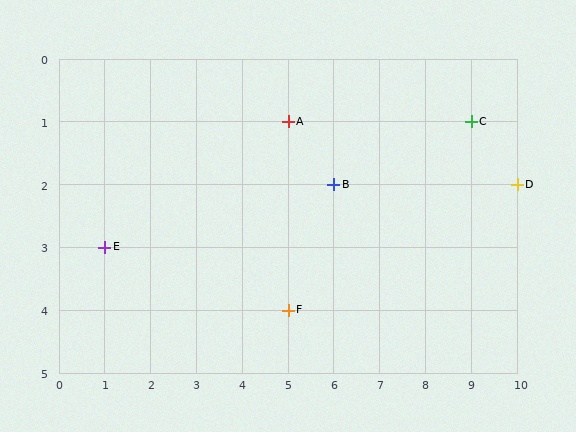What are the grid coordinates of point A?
Point A is at grid coordinates (5, 1).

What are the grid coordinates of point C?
Point C is at grid coordinates (9, 1).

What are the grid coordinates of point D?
Point D is at grid coordinates (10, 2).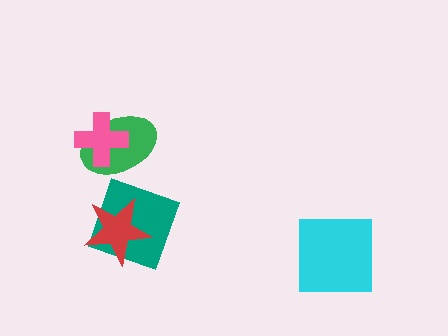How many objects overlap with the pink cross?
1 object overlaps with the pink cross.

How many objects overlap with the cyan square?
0 objects overlap with the cyan square.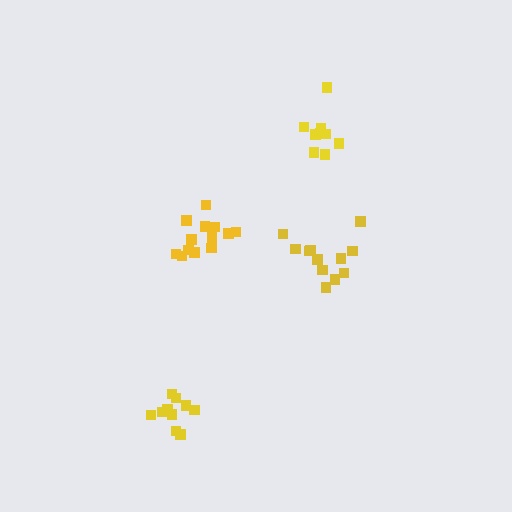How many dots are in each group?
Group 1: 12 dots, Group 2: 9 dots, Group 3: 13 dots, Group 4: 10 dots (44 total).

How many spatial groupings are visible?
There are 4 spatial groupings.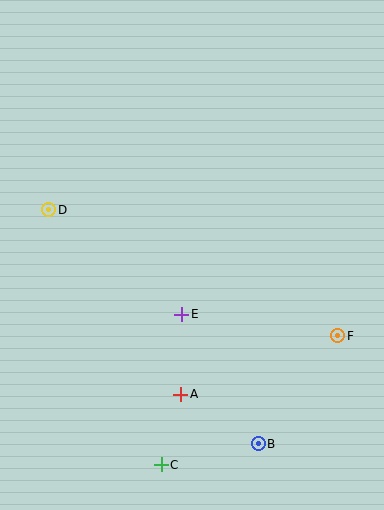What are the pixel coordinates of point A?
Point A is at (181, 394).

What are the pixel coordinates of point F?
Point F is at (338, 336).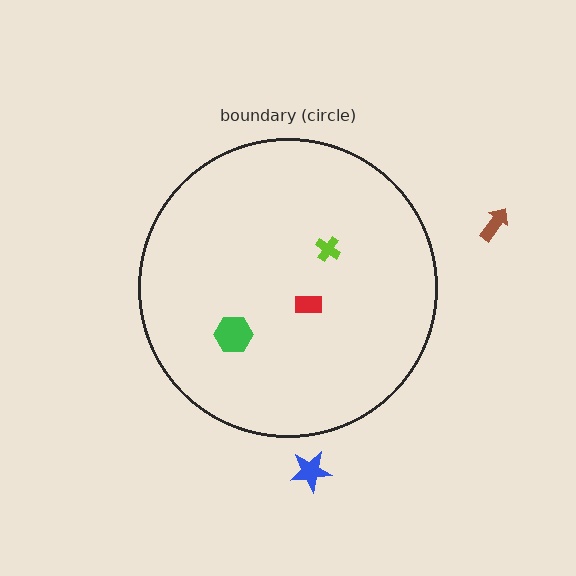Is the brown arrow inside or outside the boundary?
Outside.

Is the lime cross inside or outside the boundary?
Inside.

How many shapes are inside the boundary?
3 inside, 2 outside.